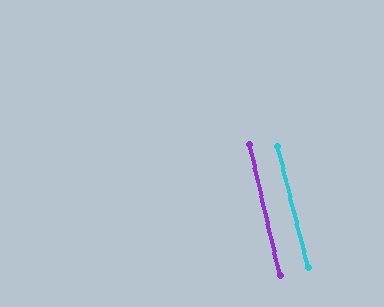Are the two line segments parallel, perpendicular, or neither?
Parallel — their directions differ by only 1.0°.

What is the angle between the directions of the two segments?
Approximately 1 degree.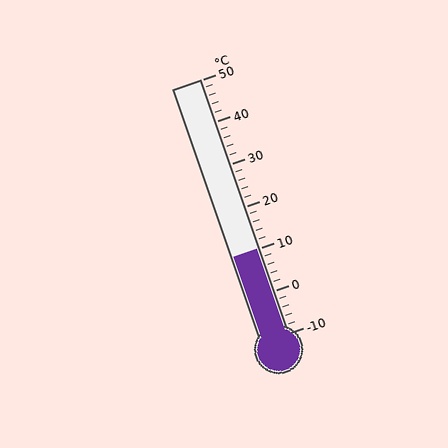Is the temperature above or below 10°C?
The temperature is at 10°C.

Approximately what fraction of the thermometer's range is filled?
The thermometer is filled to approximately 35% of its range.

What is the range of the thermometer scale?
The thermometer scale ranges from -10°C to 50°C.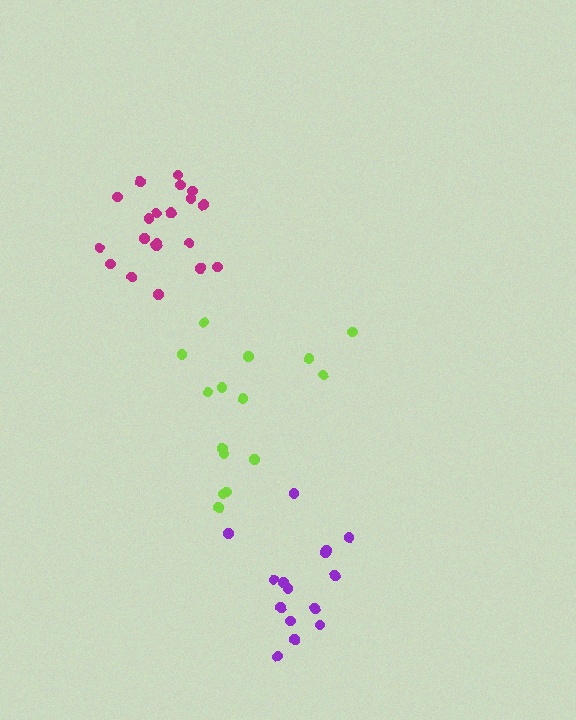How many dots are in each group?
Group 1: 15 dots, Group 2: 20 dots, Group 3: 15 dots (50 total).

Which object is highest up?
The magenta cluster is topmost.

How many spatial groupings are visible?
There are 3 spatial groupings.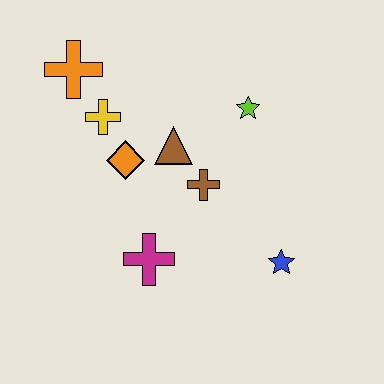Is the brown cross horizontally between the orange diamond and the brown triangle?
No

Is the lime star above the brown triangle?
Yes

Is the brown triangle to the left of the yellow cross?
No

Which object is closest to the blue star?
The brown cross is closest to the blue star.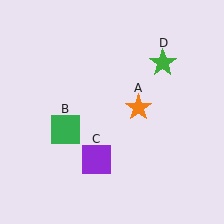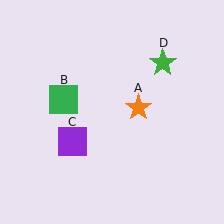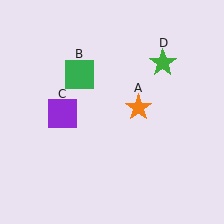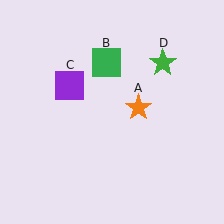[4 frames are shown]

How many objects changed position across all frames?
2 objects changed position: green square (object B), purple square (object C).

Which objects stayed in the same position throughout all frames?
Orange star (object A) and green star (object D) remained stationary.